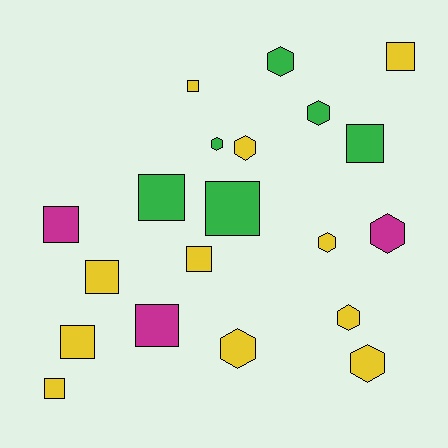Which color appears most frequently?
Yellow, with 11 objects.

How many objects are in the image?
There are 20 objects.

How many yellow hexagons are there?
There are 5 yellow hexagons.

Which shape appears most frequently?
Square, with 11 objects.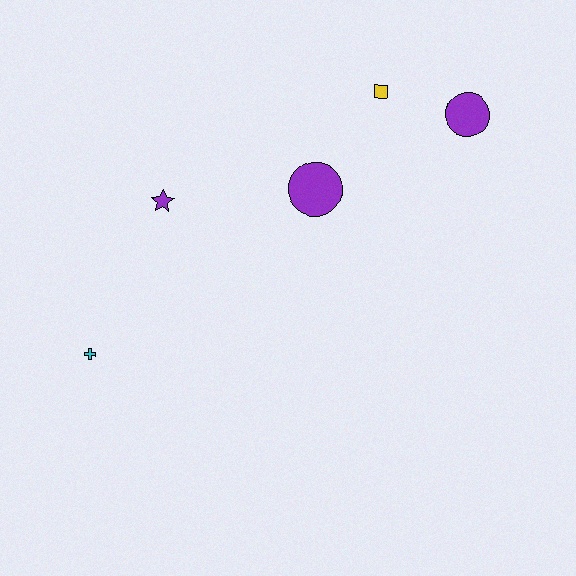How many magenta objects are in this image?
There are no magenta objects.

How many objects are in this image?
There are 5 objects.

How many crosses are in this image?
There is 1 cross.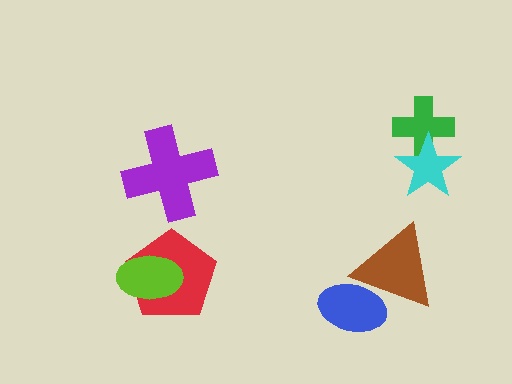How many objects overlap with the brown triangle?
1 object overlaps with the brown triangle.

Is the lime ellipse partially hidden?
No, no other shape covers it.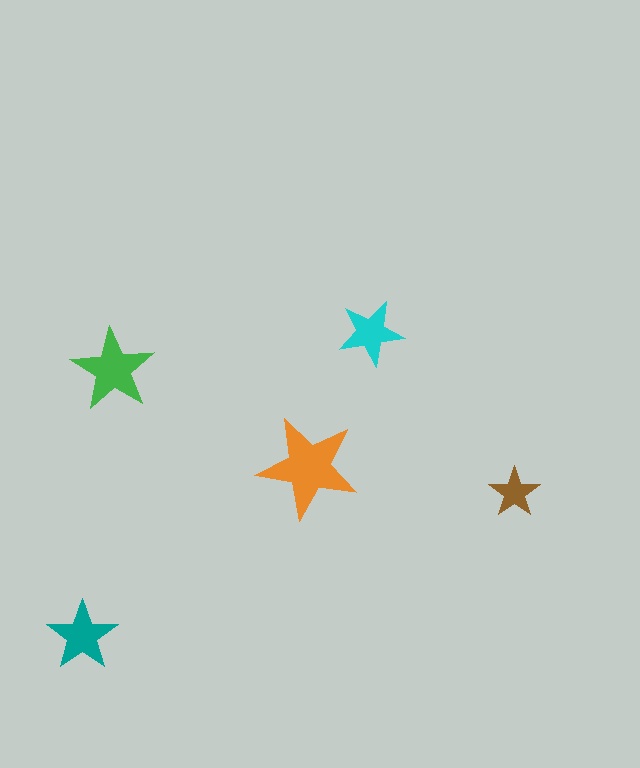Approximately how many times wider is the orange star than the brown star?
About 2 times wider.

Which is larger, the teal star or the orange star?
The orange one.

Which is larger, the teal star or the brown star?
The teal one.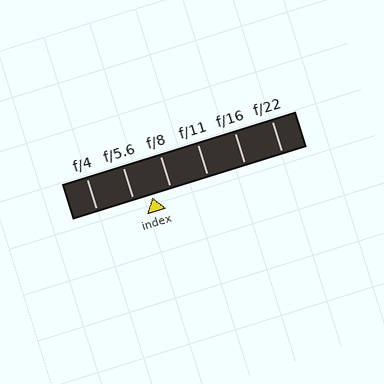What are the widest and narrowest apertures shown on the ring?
The widest aperture shown is f/4 and the narrowest is f/22.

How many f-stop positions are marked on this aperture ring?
There are 6 f-stop positions marked.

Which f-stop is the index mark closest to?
The index mark is closest to f/5.6.